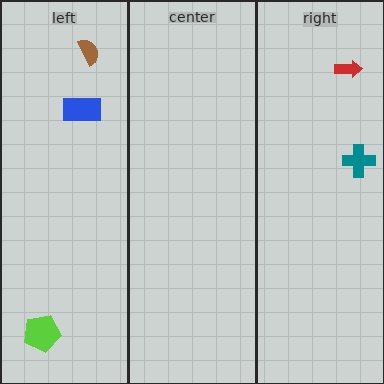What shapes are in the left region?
The lime pentagon, the brown semicircle, the blue rectangle.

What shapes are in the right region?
The red arrow, the teal cross.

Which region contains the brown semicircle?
The left region.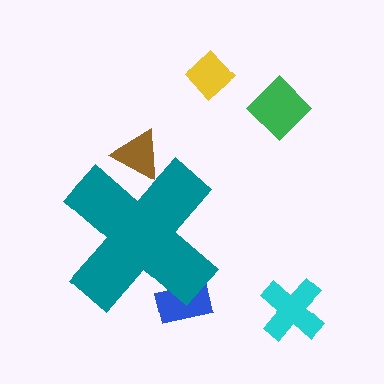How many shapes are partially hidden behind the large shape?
2 shapes are partially hidden.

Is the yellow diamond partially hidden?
No, the yellow diamond is fully visible.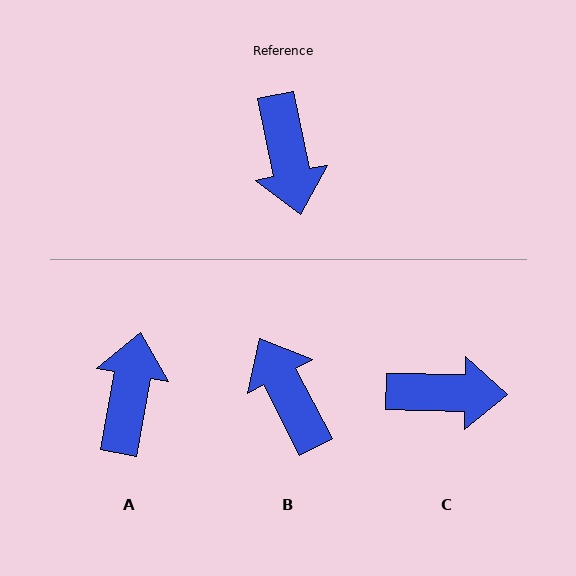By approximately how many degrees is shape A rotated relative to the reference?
Approximately 158 degrees counter-clockwise.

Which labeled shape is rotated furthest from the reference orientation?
B, about 164 degrees away.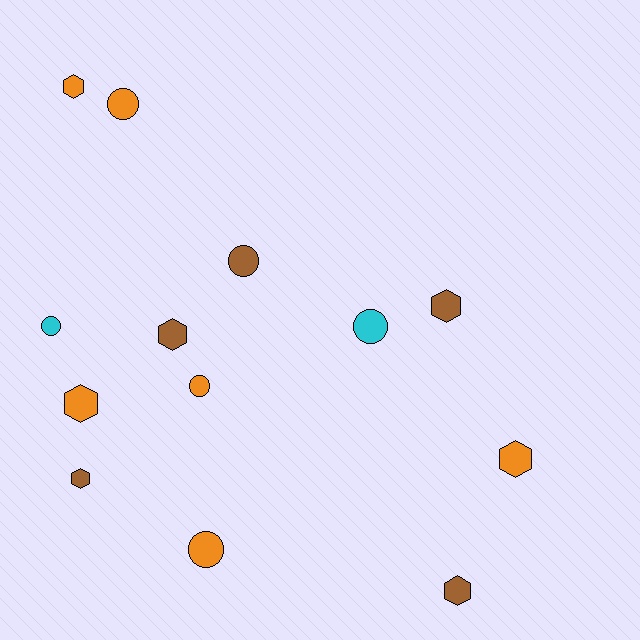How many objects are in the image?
There are 13 objects.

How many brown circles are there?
There is 1 brown circle.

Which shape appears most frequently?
Hexagon, with 7 objects.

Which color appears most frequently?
Orange, with 6 objects.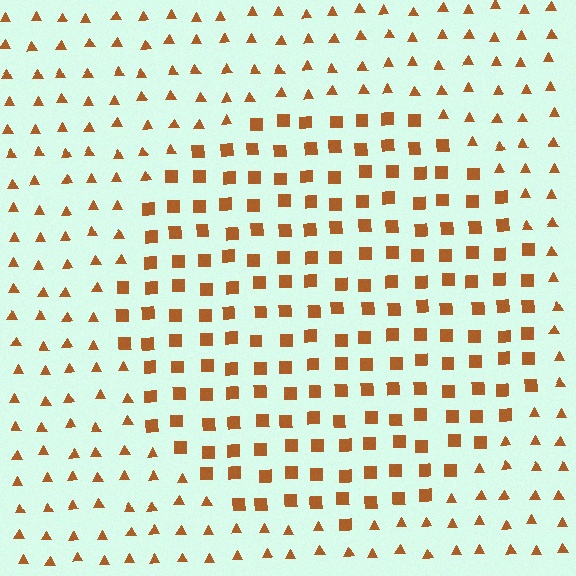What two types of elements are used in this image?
The image uses squares inside the circle region and triangles outside it.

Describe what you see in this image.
The image is filled with small brown elements arranged in a uniform grid. A circle-shaped region contains squares, while the surrounding area contains triangles. The boundary is defined purely by the change in element shape.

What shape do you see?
I see a circle.